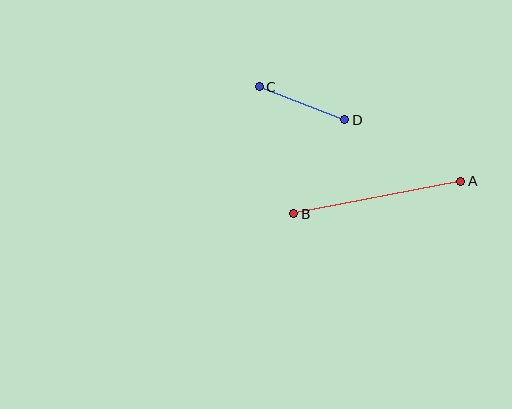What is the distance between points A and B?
The distance is approximately 170 pixels.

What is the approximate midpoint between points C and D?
The midpoint is at approximately (302, 103) pixels.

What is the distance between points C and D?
The distance is approximately 92 pixels.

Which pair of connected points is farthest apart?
Points A and B are farthest apart.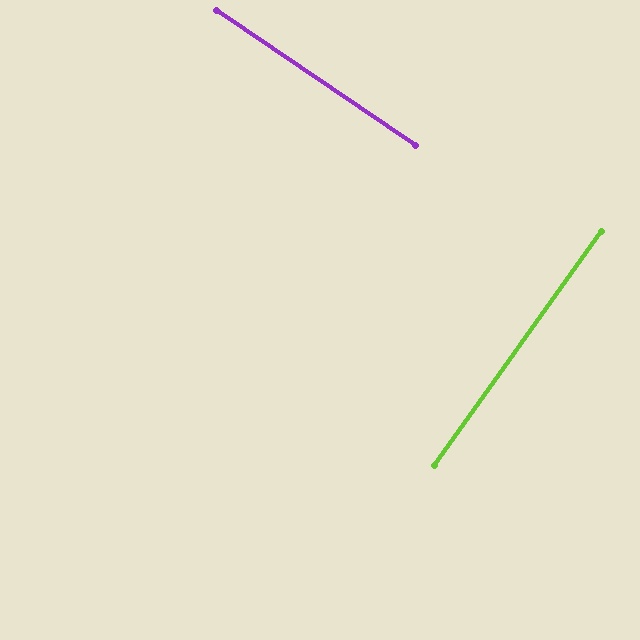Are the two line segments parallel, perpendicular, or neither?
Perpendicular — they meet at approximately 89°.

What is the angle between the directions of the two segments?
Approximately 89 degrees.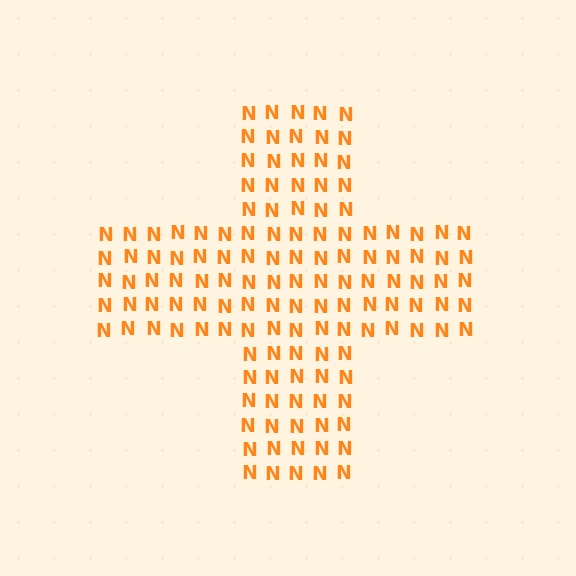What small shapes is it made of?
It is made of small letter N's.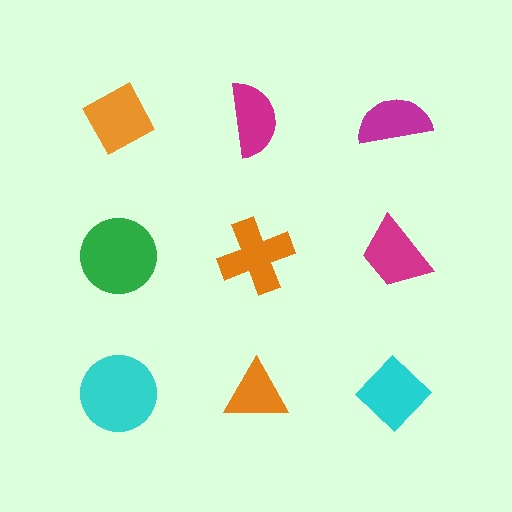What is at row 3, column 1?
A cyan circle.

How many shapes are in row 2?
3 shapes.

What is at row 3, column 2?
An orange triangle.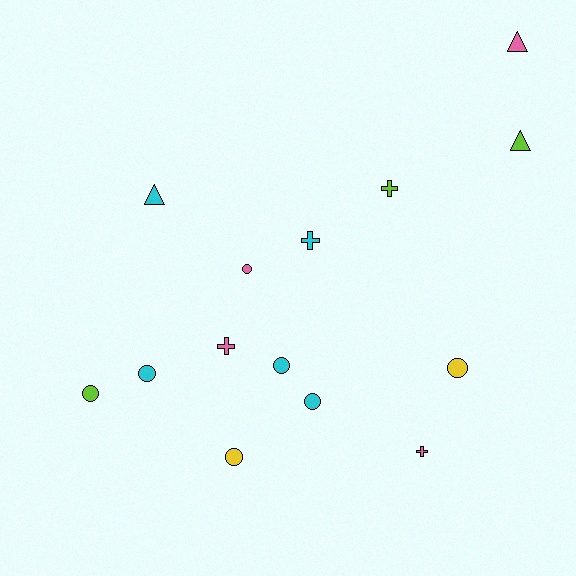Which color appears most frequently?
Cyan, with 5 objects.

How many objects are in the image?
There are 14 objects.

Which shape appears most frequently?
Circle, with 7 objects.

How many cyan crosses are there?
There is 1 cyan cross.